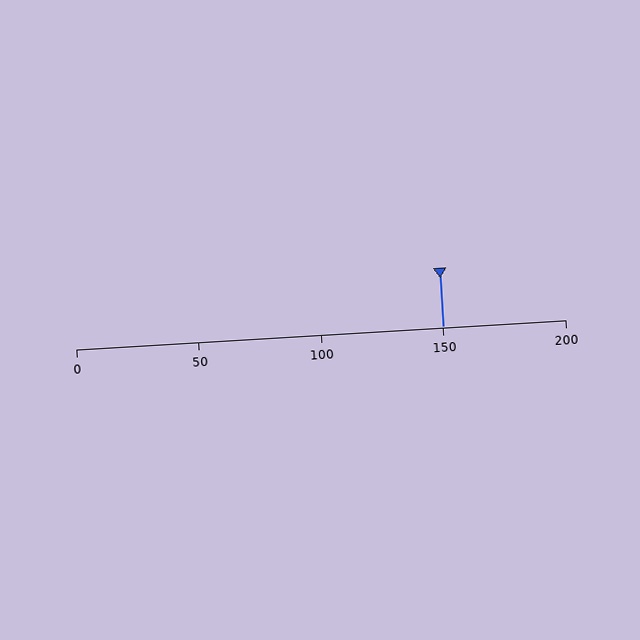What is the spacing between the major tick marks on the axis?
The major ticks are spaced 50 apart.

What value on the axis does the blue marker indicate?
The marker indicates approximately 150.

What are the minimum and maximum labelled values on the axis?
The axis runs from 0 to 200.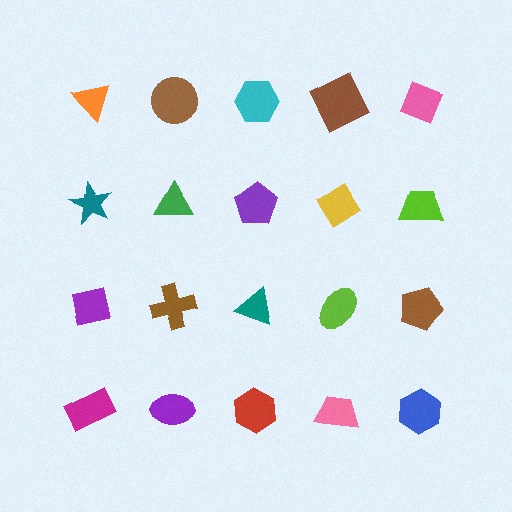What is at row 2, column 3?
A purple pentagon.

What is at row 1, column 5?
A pink diamond.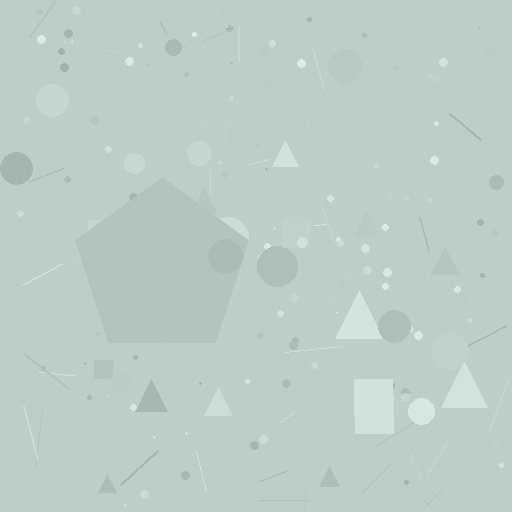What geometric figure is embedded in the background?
A pentagon is embedded in the background.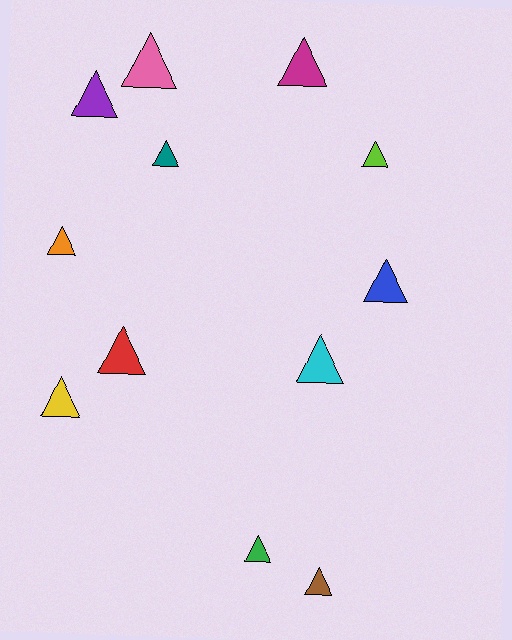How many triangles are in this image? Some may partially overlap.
There are 12 triangles.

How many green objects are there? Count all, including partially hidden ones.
There is 1 green object.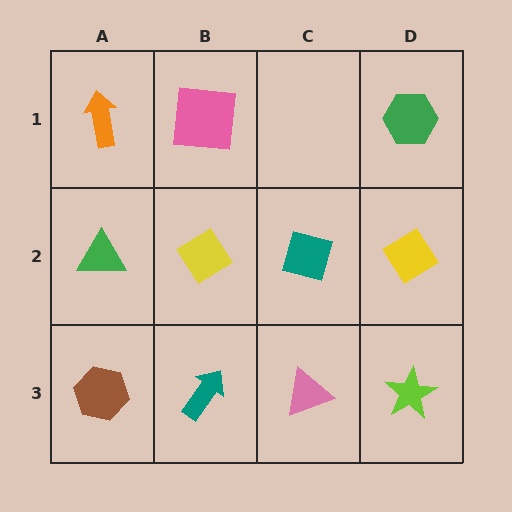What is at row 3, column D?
A lime star.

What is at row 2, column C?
A teal diamond.